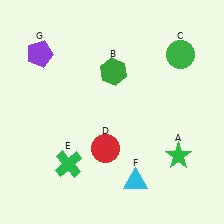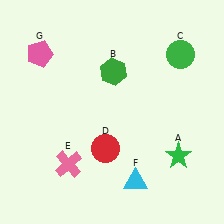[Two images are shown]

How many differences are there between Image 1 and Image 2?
There are 2 differences between the two images.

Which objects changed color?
E changed from green to pink. G changed from purple to pink.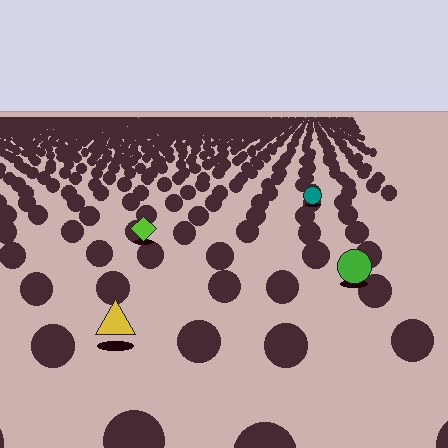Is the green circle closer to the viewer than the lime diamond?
Yes. The green circle is closer — you can tell from the texture gradient: the ground texture is coarser near it.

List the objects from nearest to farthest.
From nearest to farthest: the yellow triangle, the green circle, the lime diamond, the teal circle.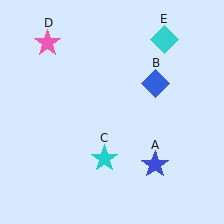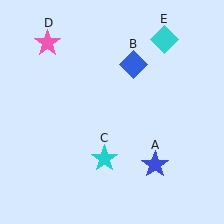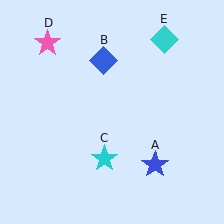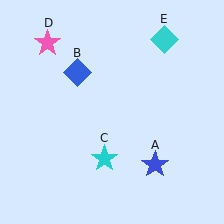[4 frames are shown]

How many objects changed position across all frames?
1 object changed position: blue diamond (object B).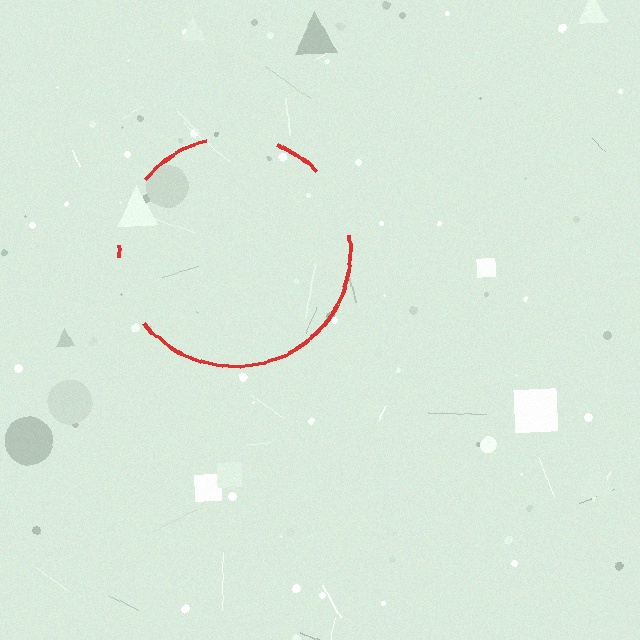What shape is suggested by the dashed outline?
The dashed outline suggests a circle.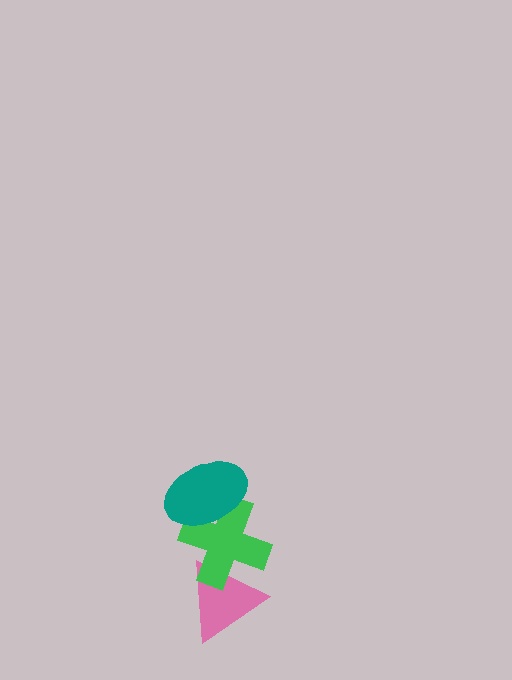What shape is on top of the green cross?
The teal ellipse is on top of the green cross.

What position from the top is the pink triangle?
The pink triangle is 3rd from the top.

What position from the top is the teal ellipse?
The teal ellipse is 1st from the top.